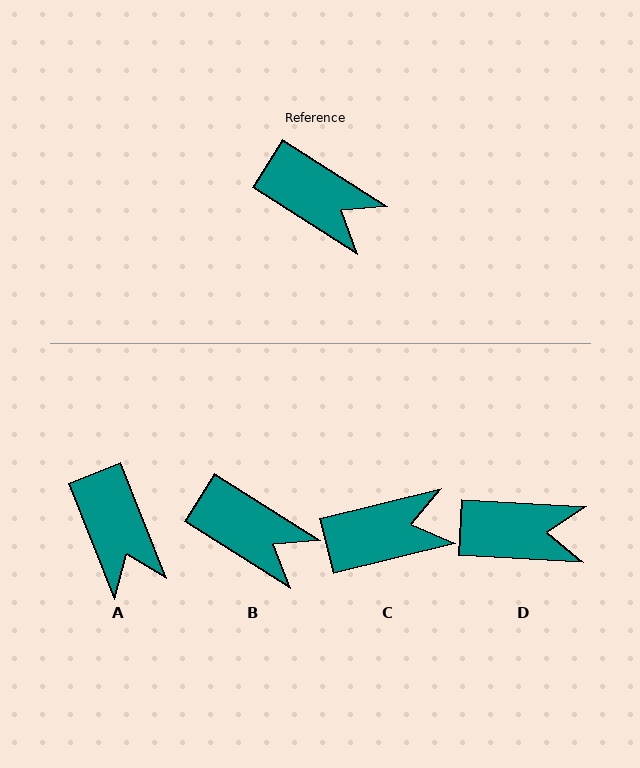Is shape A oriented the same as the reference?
No, it is off by about 36 degrees.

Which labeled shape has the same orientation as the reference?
B.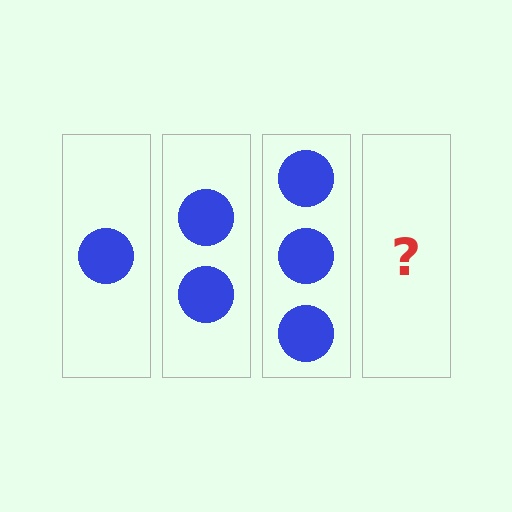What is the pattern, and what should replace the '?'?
The pattern is that each step adds one more circle. The '?' should be 4 circles.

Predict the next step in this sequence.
The next step is 4 circles.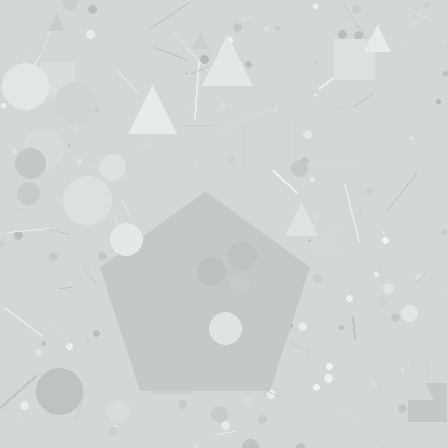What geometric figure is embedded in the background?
A pentagon is embedded in the background.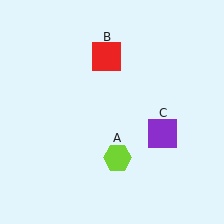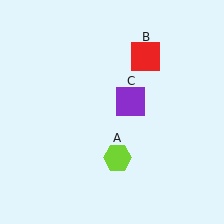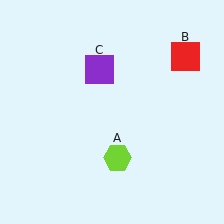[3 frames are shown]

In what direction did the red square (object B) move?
The red square (object B) moved right.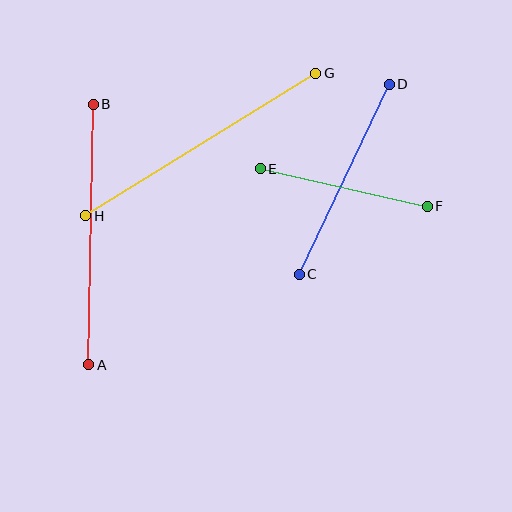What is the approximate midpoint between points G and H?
The midpoint is at approximately (201, 144) pixels.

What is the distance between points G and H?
The distance is approximately 271 pixels.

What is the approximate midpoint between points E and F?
The midpoint is at approximately (344, 188) pixels.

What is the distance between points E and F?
The distance is approximately 171 pixels.